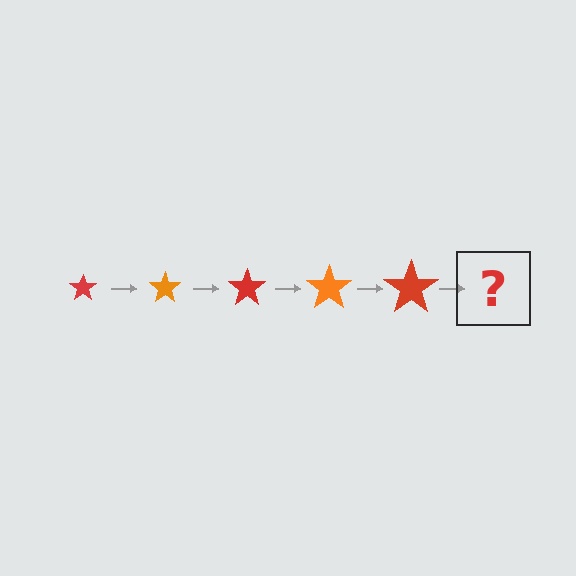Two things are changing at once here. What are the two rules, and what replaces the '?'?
The two rules are that the star grows larger each step and the color cycles through red and orange. The '?' should be an orange star, larger than the previous one.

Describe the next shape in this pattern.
It should be an orange star, larger than the previous one.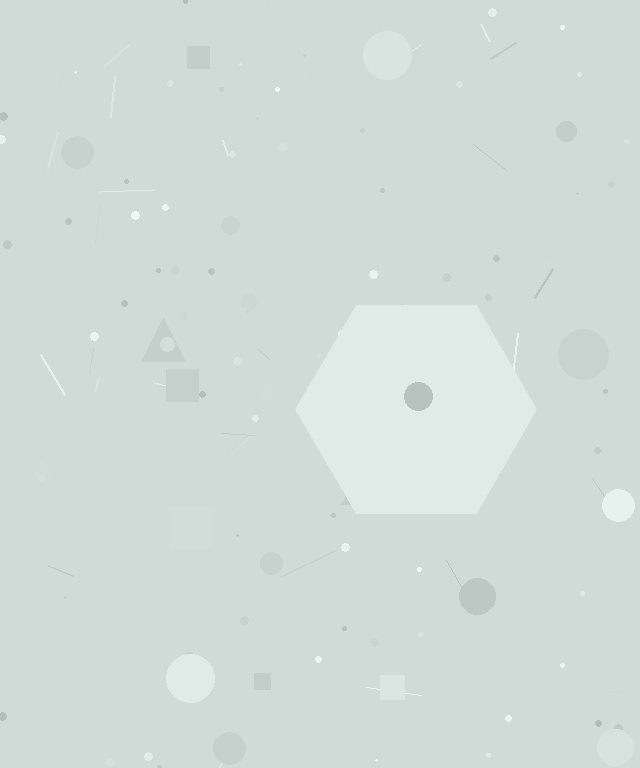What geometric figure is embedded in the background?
A hexagon is embedded in the background.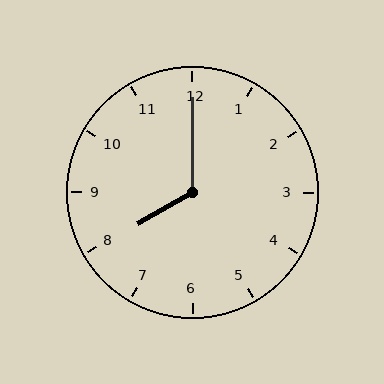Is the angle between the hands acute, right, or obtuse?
It is obtuse.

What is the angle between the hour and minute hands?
Approximately 120 degrees.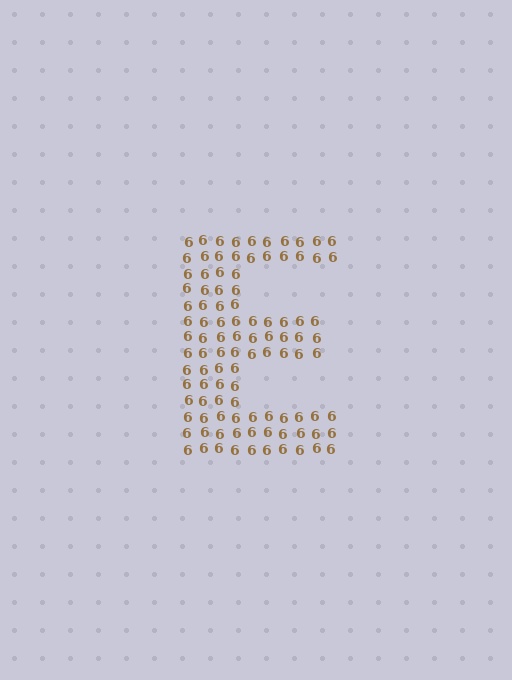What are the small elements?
The small elements are digit 6's.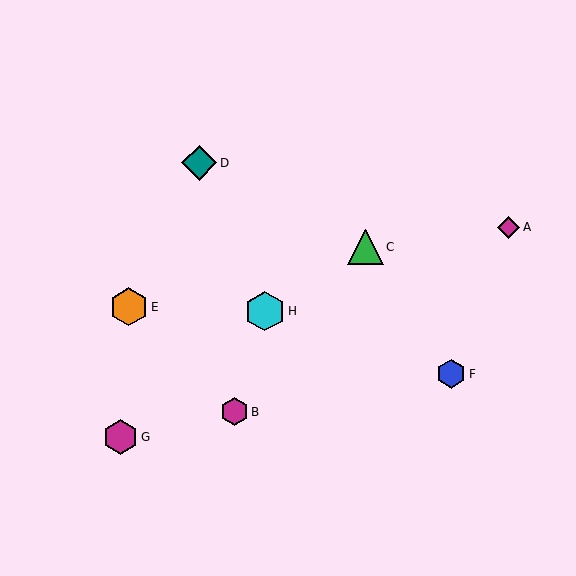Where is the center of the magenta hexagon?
The center of the magenta hexagon is at (235, 412).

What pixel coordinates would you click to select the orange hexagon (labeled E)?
Click at (129, 307) to select the orange hexagon E.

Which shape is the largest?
The cyan hexagon (labeled H) is the largest.